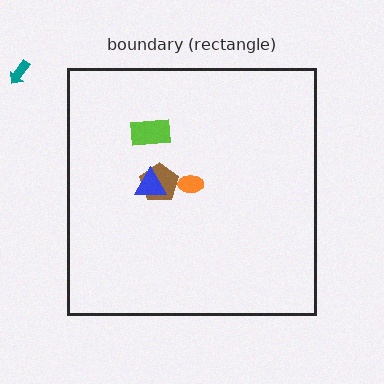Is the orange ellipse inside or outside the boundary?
Inside.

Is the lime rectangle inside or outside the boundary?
Inside.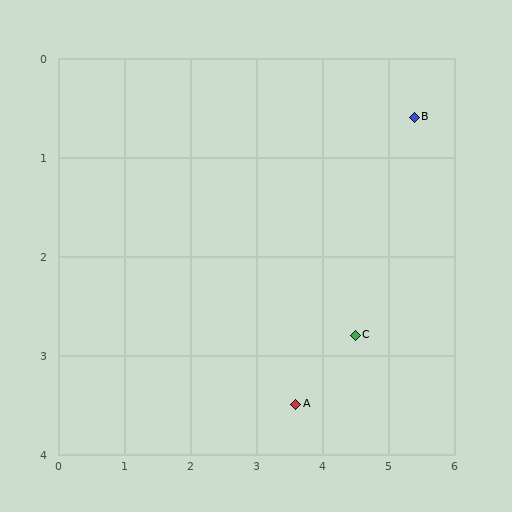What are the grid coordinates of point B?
Point B is at approximately (5.4, 0.6).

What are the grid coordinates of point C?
Point C is at approximately (4.5, 2.8).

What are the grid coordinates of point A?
Point A is at approximately (3.6, 3.5).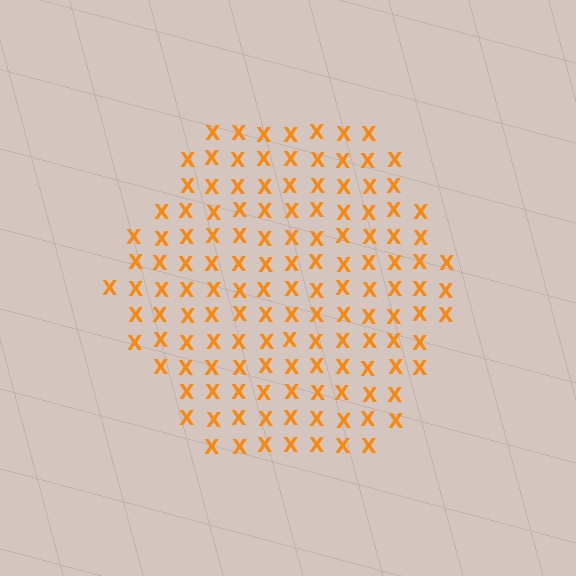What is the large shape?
The large shape is a hexagon.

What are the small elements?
The small elements are letter X's.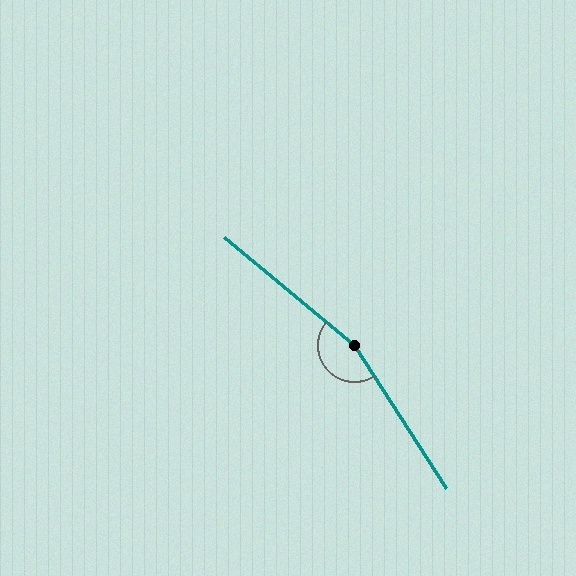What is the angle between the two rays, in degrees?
Approximately 163 degrees.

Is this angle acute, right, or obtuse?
It is obtuse.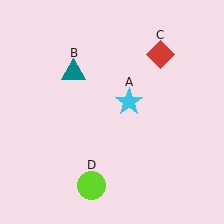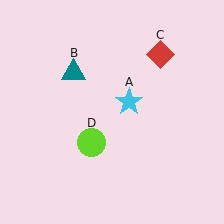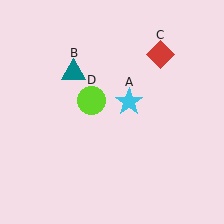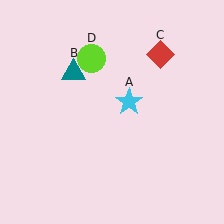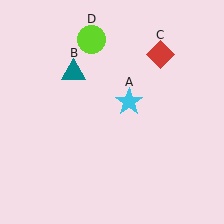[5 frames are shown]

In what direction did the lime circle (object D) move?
The lime circle (object D) moved up.